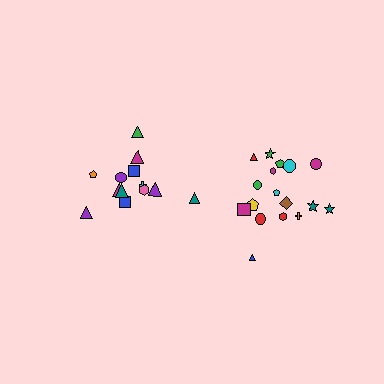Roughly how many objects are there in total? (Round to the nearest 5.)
Roughly 30 objects in total.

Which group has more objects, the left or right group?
The right group.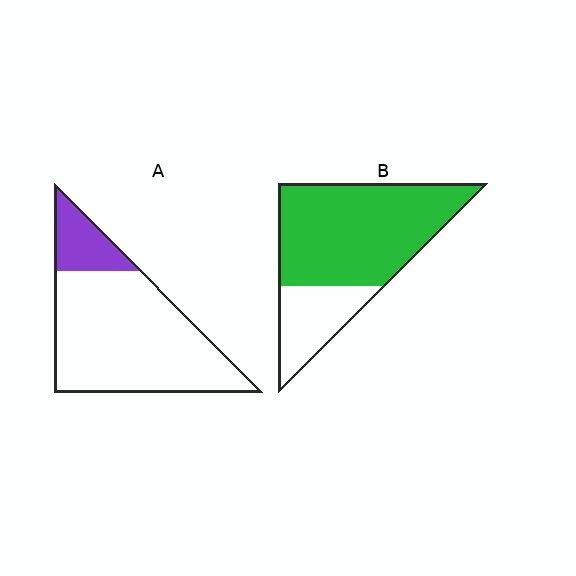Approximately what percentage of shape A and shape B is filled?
A is approximately 20% and B is approximately 75%.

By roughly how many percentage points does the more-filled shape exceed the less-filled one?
By roughly 55 percentage points (B over A).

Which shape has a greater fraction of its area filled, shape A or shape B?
Shape B.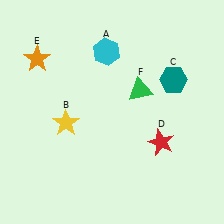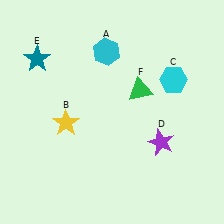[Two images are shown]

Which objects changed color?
C changed from teal to cyan. D changed from red to purple. E changed from orange to teal.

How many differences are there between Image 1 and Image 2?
There are 3 differences between the two images.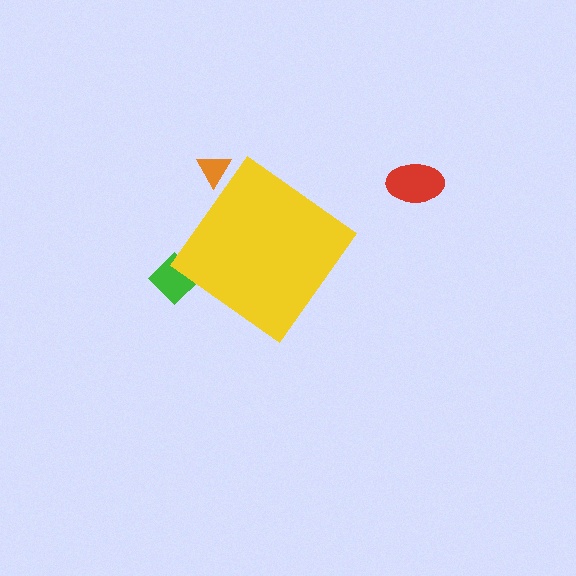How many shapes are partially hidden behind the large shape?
2 shapes are partially hidden.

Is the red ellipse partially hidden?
No, the red ellipse is fully visible.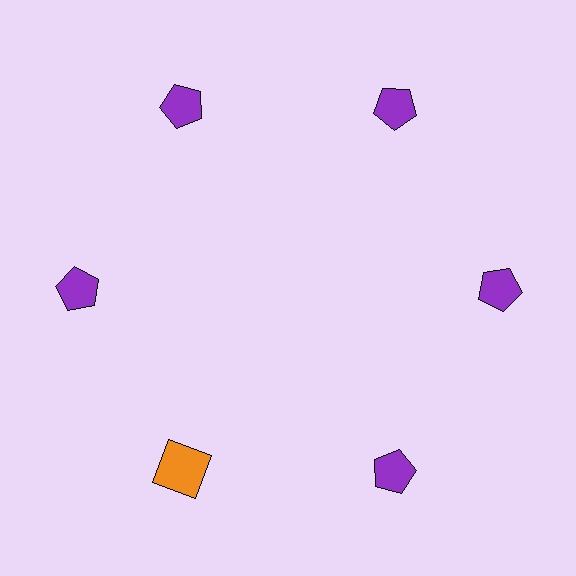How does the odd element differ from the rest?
It differs in both color (orange instead of purple) and shape (square instead of pentagon).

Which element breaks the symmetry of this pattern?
The orange square at roughly the 7 o'clock position breaks the symmetry. All other shapes are purple pentagons.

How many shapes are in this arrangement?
There are 6 shapes arranged in a ring pattern.